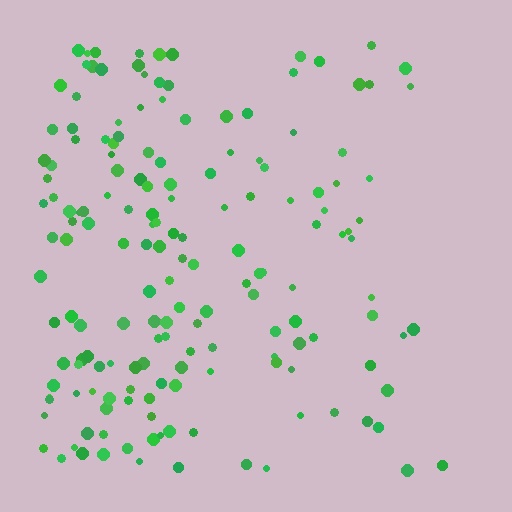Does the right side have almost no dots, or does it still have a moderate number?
Still a moderate number, just noticeably fewer than the left.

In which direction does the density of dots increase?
From right to left, with the left side densest.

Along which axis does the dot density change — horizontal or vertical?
Horizontal.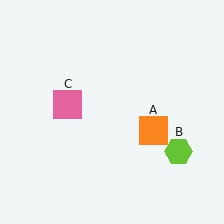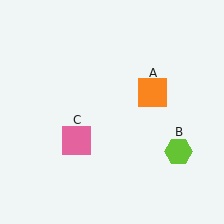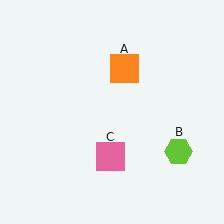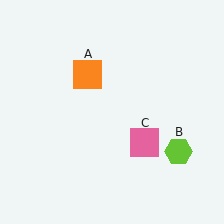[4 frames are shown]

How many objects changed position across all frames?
2 objects changed position: orange square (object A), pink square (object C).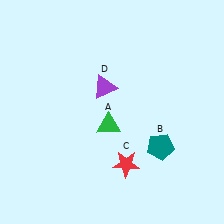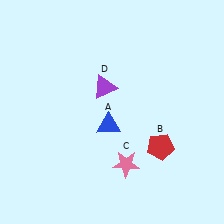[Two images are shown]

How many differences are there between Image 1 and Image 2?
There are 3 differences between the two images.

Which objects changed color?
A changed from green to blue. B changed from teal to red. C changed from red to pink.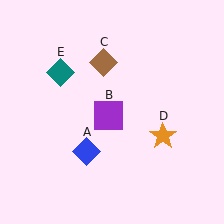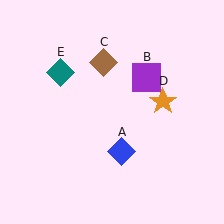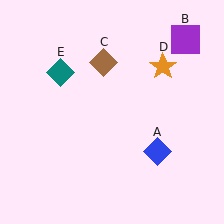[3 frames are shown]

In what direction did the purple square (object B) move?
The purple square (object B) moved up and to the right.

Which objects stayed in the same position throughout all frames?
Brown diamond (object C) and teal diamond (object E) remained stationary.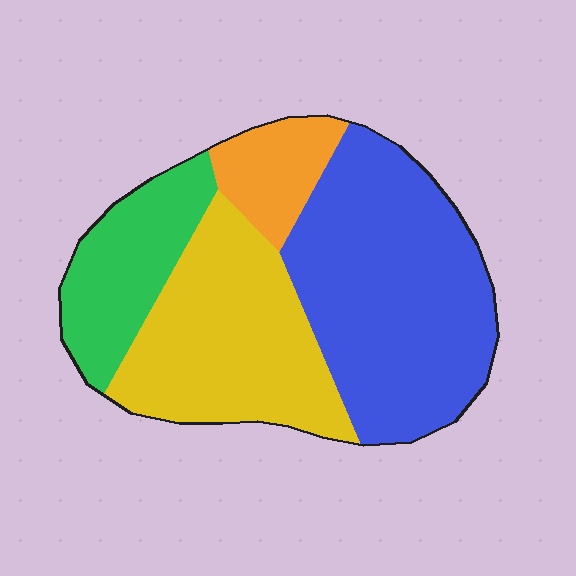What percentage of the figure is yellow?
Yellow covers about 30% of the figure.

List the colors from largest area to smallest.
From largest to smallest: blue, yellow, green, orange.